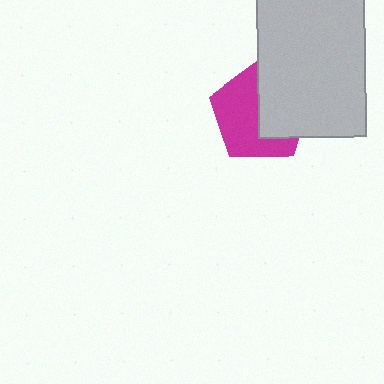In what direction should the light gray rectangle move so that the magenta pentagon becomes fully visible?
The light gray rectangle should move right. That is the shortest direction to clear the overlap and leave the magenta pentagon fully visible.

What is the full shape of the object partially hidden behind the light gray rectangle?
The partially hidden object is a magenta pentagon.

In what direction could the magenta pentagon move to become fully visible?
The magenta pentagon could move left. That would shift it out from behind the light gray rectangle entirely.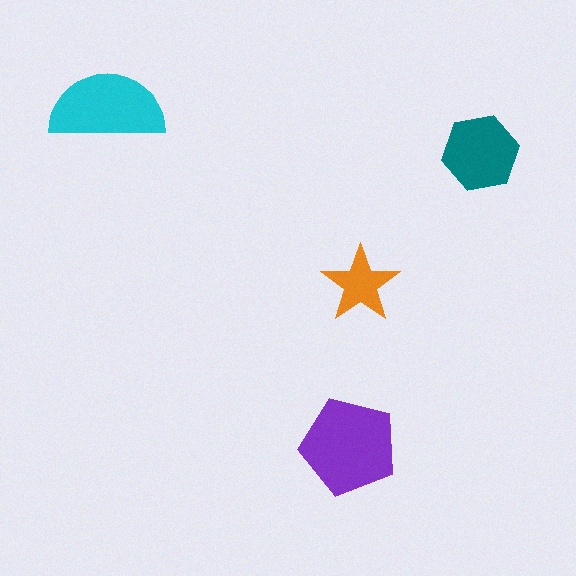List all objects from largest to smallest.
The purple pentagon, the cyan semicircle, the teal hexagon, the orange star.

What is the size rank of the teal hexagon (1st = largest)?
3rd.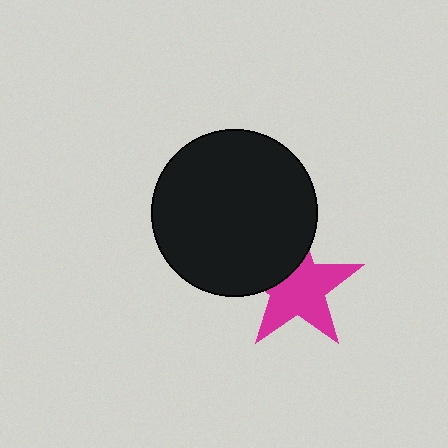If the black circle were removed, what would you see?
You would see the complete magenta star.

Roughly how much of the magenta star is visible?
Most of it is visible (roughly 69%).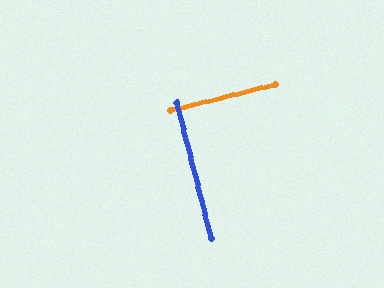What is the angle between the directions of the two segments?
Approximately 90 degrees.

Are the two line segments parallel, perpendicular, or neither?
Perpendicular — they meet at approximately 90°.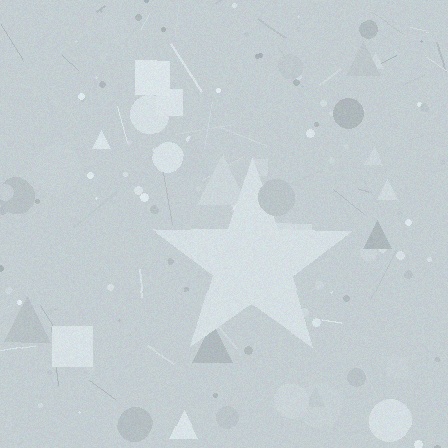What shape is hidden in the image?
A star is hidden in the image.